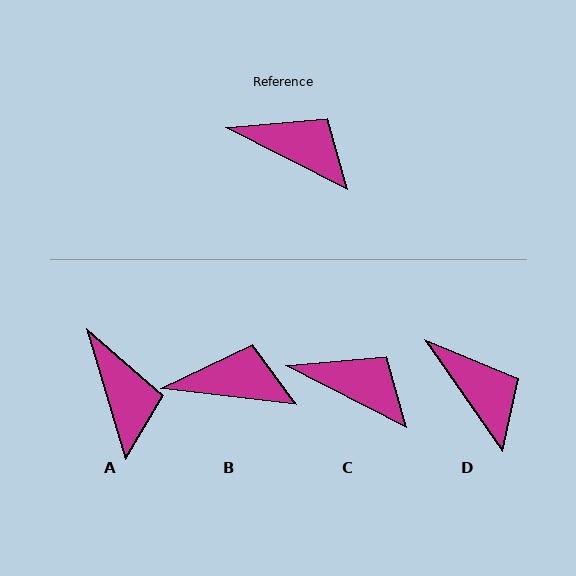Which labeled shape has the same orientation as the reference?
C.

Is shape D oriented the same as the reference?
No, it is off by about 28 degrees.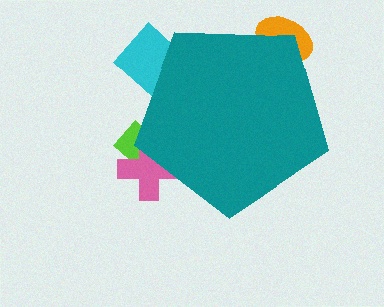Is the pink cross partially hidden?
Yes, the pink cross is partially hidden behind the teal pentagon.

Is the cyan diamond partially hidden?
Yes, the cyan diamond is partially hidden behind the teal pentagon.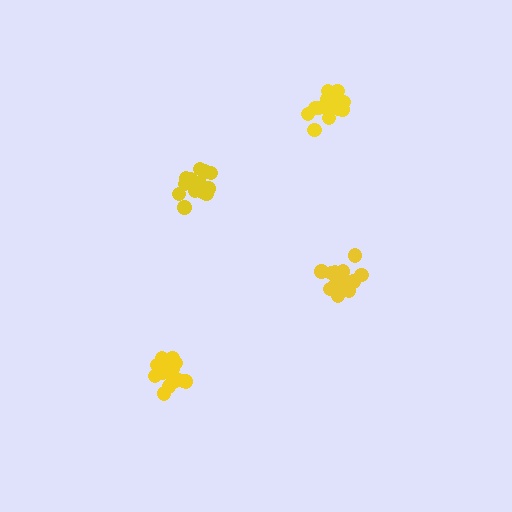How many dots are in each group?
Group 1: 14 dots, Group 2: 18 dots, Group 3: 17 dots, Group 4: 15 dots (64 total).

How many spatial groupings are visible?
There are 4 spatial groupings.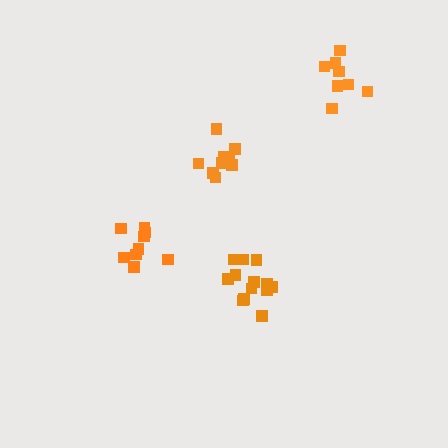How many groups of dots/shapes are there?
There are 4 groups.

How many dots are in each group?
Group 1: 9 dots, Group 2: 8 dots, Group 3: 9 dots, Group 4: 13 dots (39 total).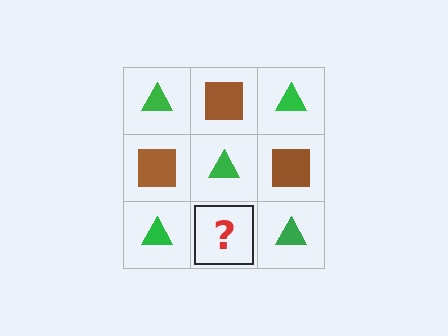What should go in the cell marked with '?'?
The missing cell should contain a brown square.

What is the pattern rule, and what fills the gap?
The rule is that it alternates green triangle and brown square in a checkerboard pattern. The gap should be filled with a brown square.